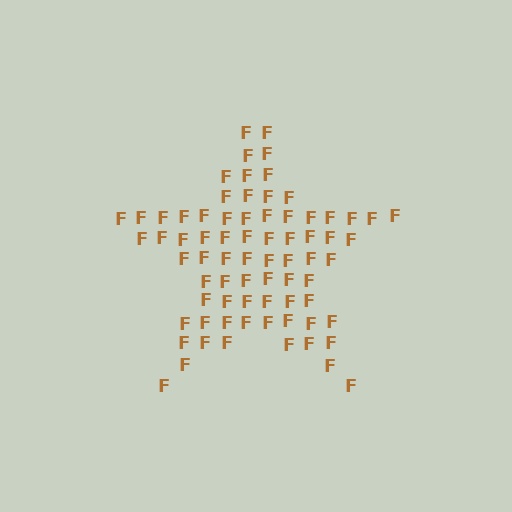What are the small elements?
The small elements are letter F's.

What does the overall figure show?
The overall figure shows a star.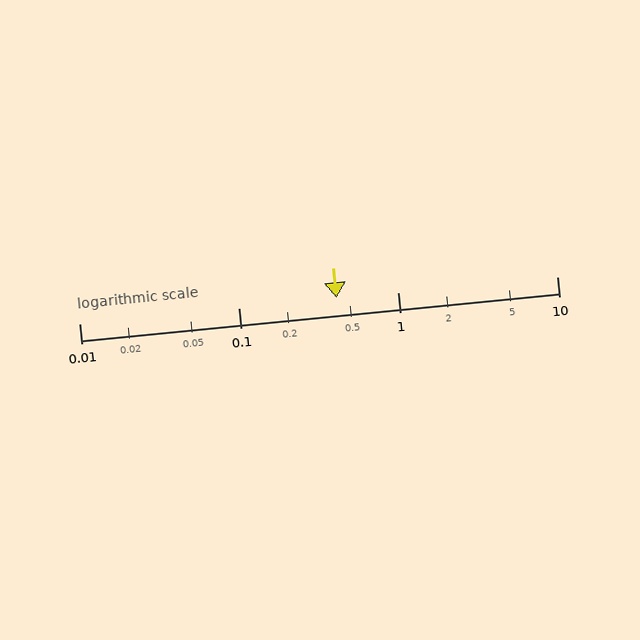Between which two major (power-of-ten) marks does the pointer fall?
The pointer is between 0.1 and 1.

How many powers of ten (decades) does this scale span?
The scale spans 3 decades, from 0.01 to 10.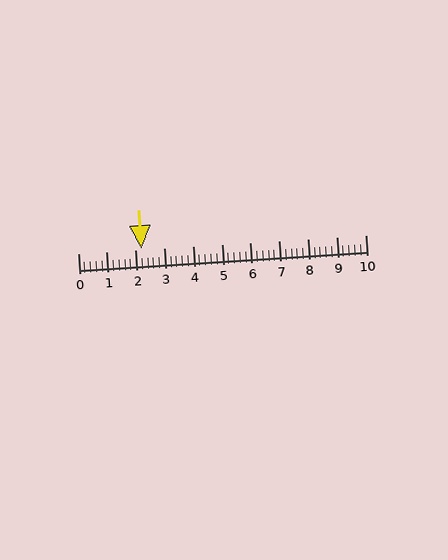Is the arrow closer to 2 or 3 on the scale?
The arrow is closer to 2.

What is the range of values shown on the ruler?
The ruler shows values from 0 to 10.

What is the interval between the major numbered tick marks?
The major tick marks are spaced 1 units apart.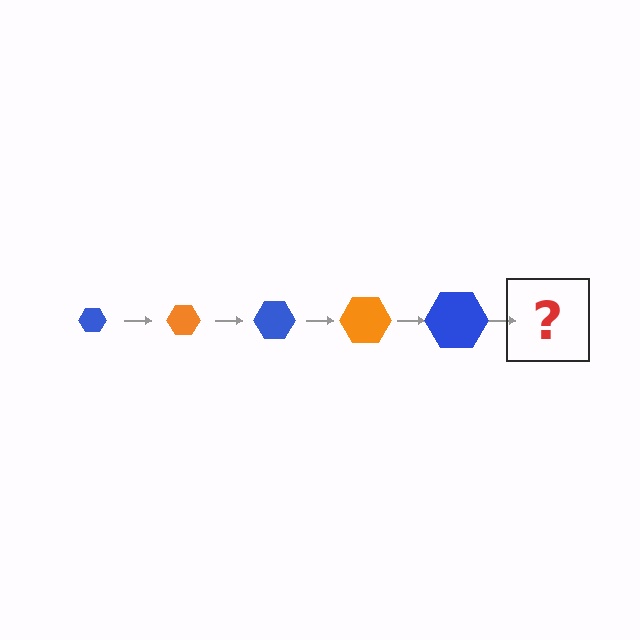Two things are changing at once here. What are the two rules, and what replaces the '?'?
The two rules are that the hexagon grows larger each step and the color cycles through blue and orange. The '?' should be an orange hexagon, larger than the previous one.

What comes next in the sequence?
The next element should be an orange hexagon, larger than the previous one.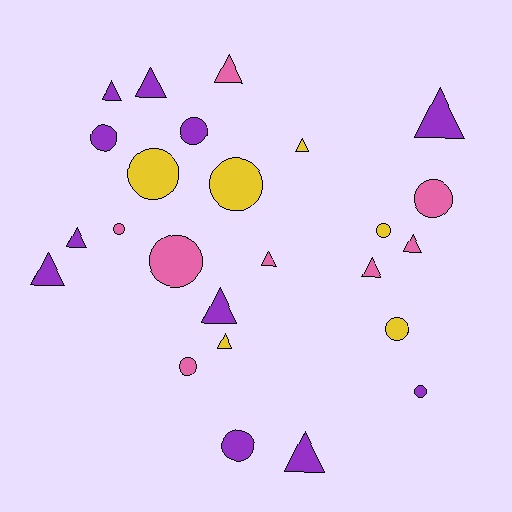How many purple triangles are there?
There are 7 purple triangles.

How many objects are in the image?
There are 25 objects.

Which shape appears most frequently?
Triangle, with 13 objects.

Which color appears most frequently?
Purple, with 11 objects.